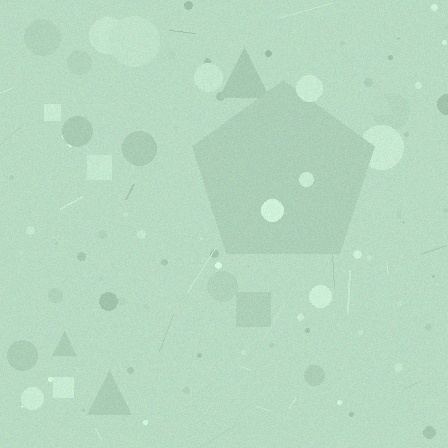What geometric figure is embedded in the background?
A pentagon is embedded in the background.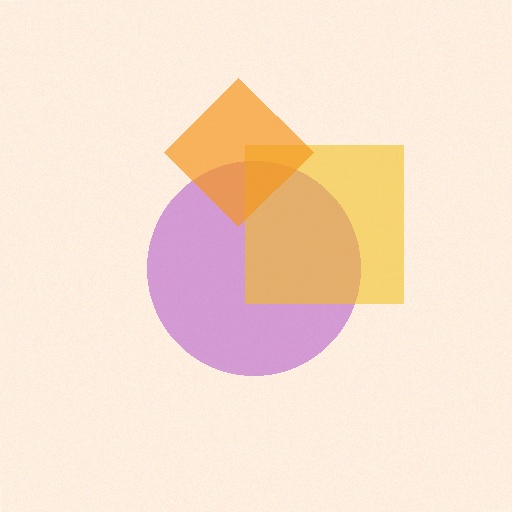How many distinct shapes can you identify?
There are 3 distinct shapes: a purple circle, a yellow square, an orange diamond.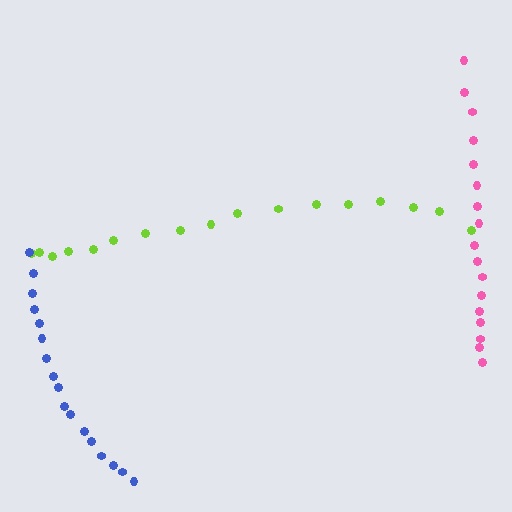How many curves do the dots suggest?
There are 3 distinct paths.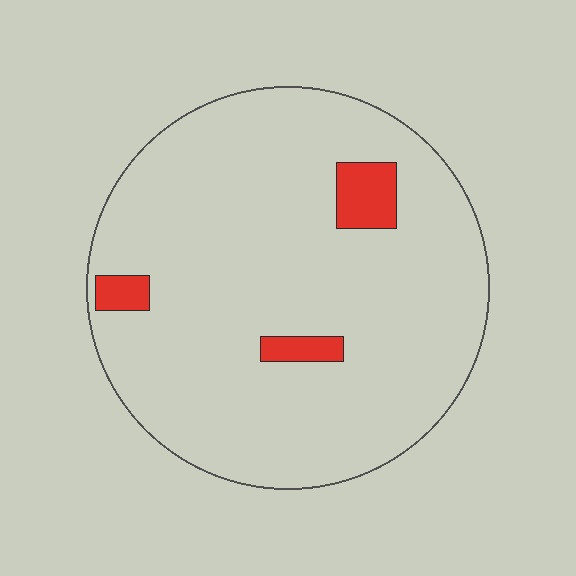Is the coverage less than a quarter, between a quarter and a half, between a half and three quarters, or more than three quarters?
Less than a quarter.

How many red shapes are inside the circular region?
3.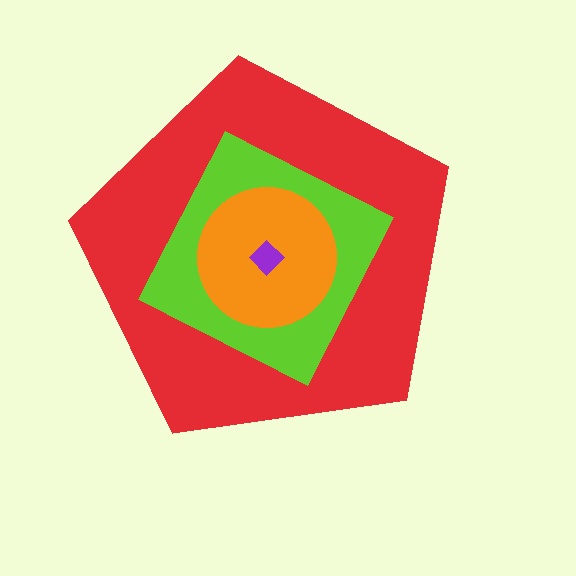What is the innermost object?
The purple diamond.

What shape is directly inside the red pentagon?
The lime square.